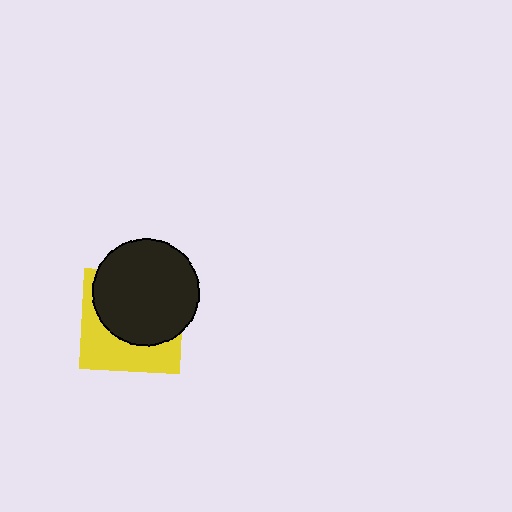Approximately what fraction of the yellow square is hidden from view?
Roughly 60% of the yellow square is hidden behind the black circle.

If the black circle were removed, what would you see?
You would see the complete yellow square.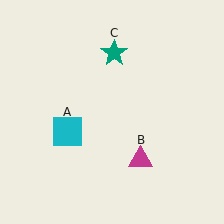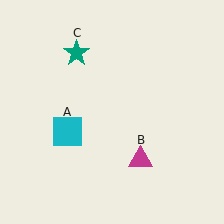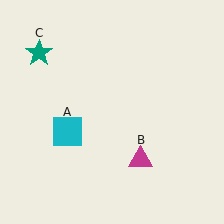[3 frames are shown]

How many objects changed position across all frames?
1 object changed position: teal star (object C).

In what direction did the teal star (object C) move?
The teal star (object C) moved left.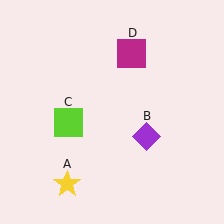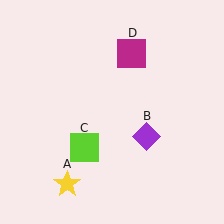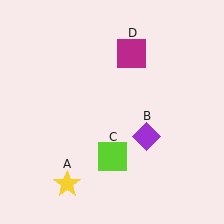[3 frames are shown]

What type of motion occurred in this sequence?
The lime square (object C) rotated counterclockwise around the center of the scene.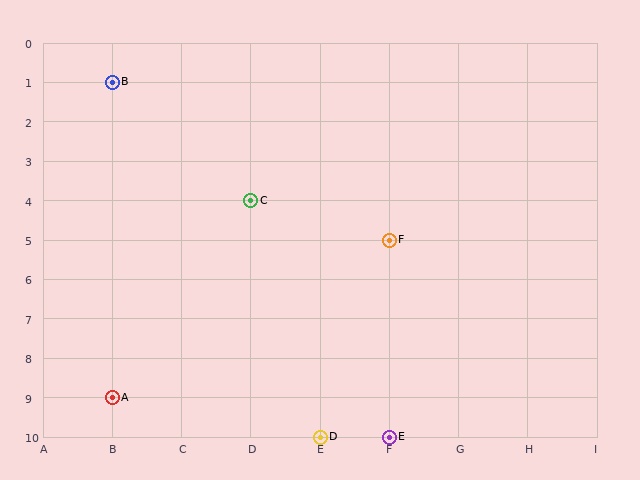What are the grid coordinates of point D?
Point D is at grid coordinates (E, 10).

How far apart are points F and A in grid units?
Points F and A are 4 columns and 4 rows apart (about 5.7 grid units diagonally).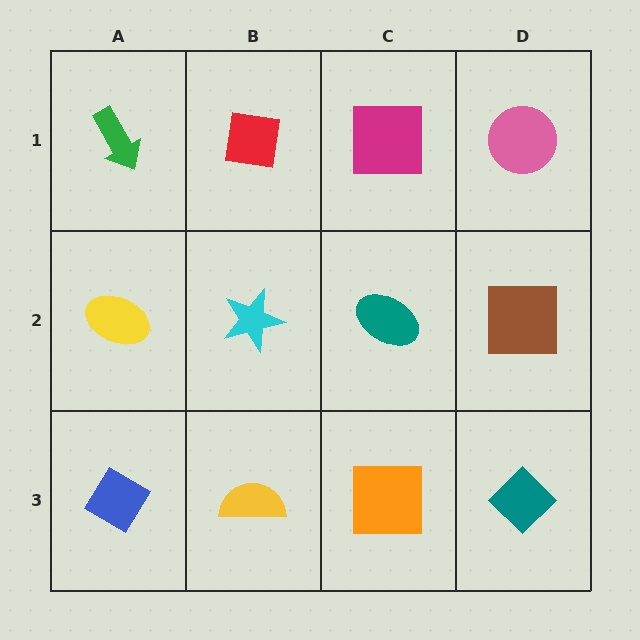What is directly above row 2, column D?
A pink circle.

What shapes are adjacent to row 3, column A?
A yellow ellipse (row 2, column A), a yellow semicircle (row 3, column B).